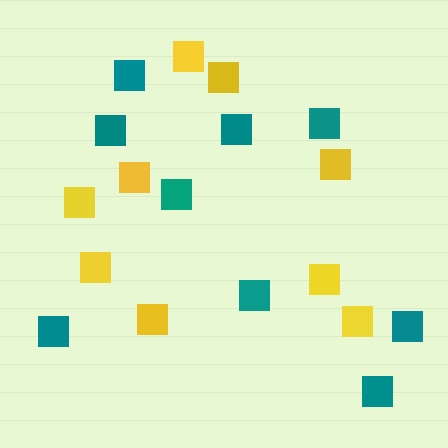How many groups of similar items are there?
There are 2 groups: one group of yellow squares (9) and one group of teal squares (9).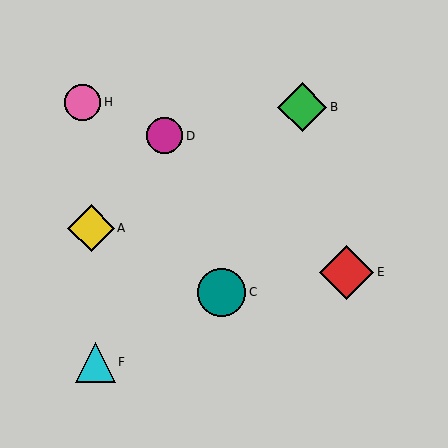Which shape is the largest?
The red diamond (labeled E) is the largest.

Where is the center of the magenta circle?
The center of the magenta circle is at (165, 136).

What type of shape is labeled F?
Shape F is a cyan triangle.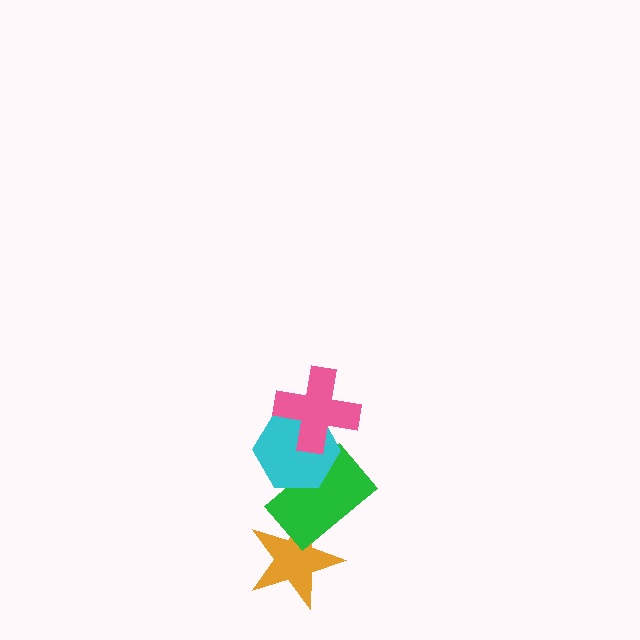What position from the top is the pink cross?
The pink cross is 1st from the top.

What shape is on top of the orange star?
The green rectangle is on top of the orange star.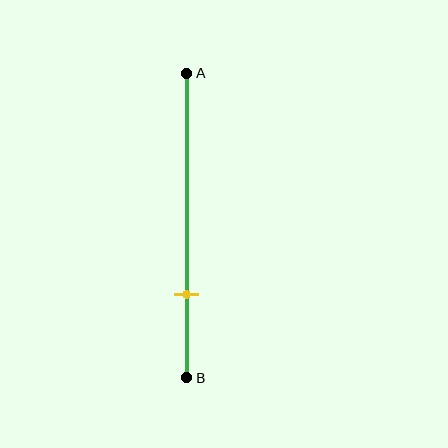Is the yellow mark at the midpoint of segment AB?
No, the mark is at about 70% from A, not at the 50% midpoint.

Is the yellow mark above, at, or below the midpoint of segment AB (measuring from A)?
The yellow mark is below the midpoint of segment AB.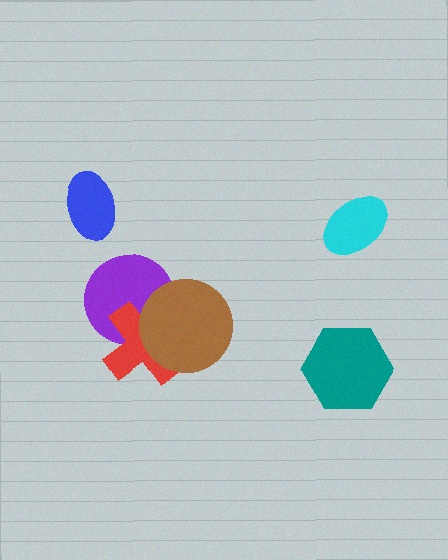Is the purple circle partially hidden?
Yes, it is partially covered by another shape.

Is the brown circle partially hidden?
No, no other shape covers it.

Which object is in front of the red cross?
The brown circle is in front of the red cross.